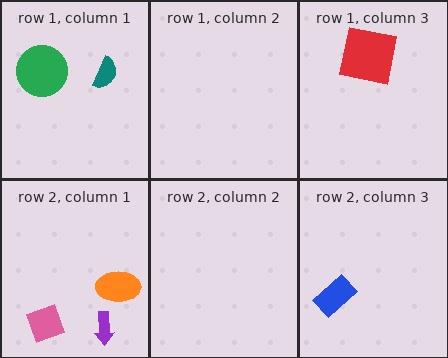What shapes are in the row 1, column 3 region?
The red square.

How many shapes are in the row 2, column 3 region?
1.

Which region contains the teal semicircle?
The row 1, column 1 region.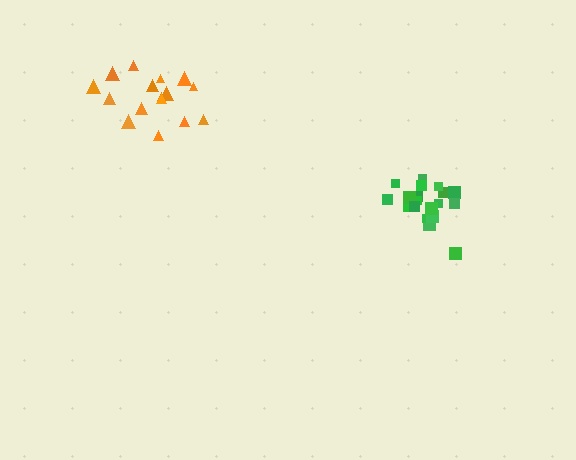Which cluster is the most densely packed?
Green.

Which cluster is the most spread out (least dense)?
Orange.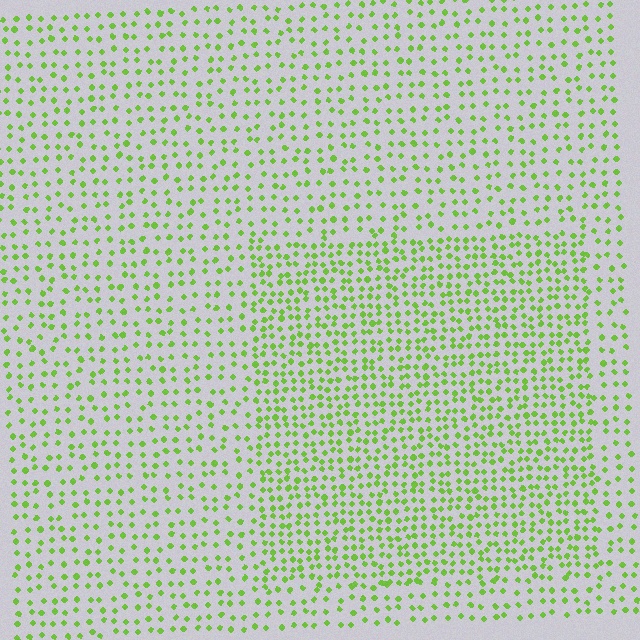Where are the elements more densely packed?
The elements are more densely packed inside the rectangle boundary.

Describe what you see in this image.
The image contains small lime elements arranged at two different densities. A rectangle-shaped region is visible where the elements are more densely packed than the surrounding area.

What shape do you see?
I see a rectangle.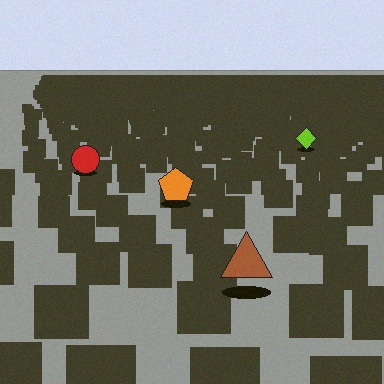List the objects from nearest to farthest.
From nearest to farthest: the brown triangle, the orange pentagon, the red circle, the lime diamond.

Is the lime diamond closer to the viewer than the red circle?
No. The red circle is closer — you can tell from the texture gradient: the ground texture is coarser near it.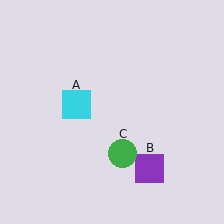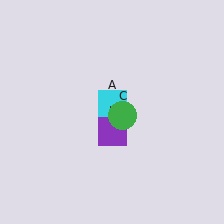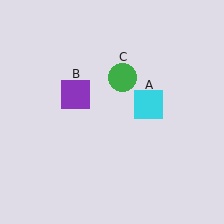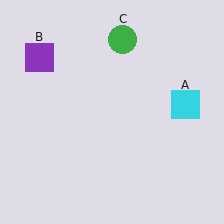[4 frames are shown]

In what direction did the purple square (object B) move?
The purple square (object B) moved up and to the left.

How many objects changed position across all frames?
3 objects changed position: cyan square (object A), purple square (object B), green circle (object C).